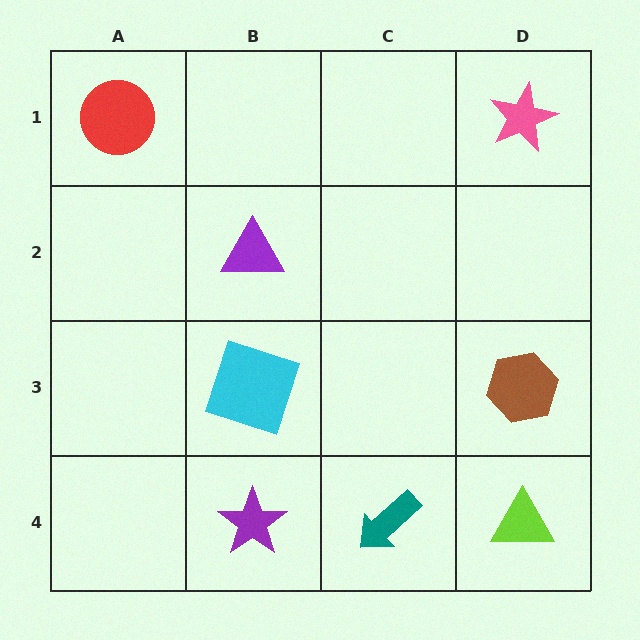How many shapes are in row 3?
2 shapes.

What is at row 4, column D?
A lime triangle.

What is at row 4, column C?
A teal arrow.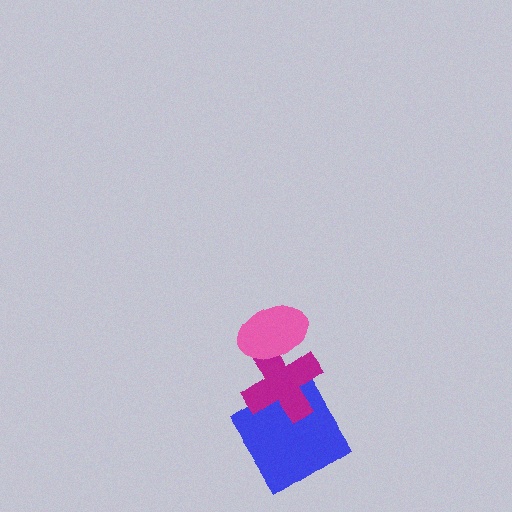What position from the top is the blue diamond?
The blue diamond is 3rd from the top.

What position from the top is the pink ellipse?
The pink ellipse is 1st from the top.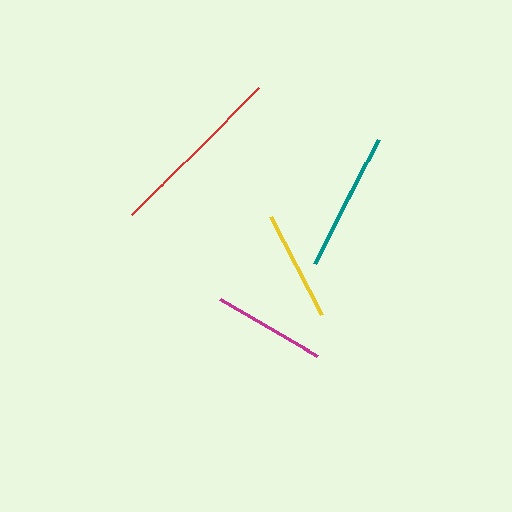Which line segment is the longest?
The red line is the longest at approximately 180 pixels.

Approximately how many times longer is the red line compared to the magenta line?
The red line is approximately 1.6 times the length of the magenta line.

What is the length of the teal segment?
The teal segment is approximately 140 pixels long.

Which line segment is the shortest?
The yellow line is the shortest at approximately 111 pixels.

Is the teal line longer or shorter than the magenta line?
The teal line is longer than the magenta line.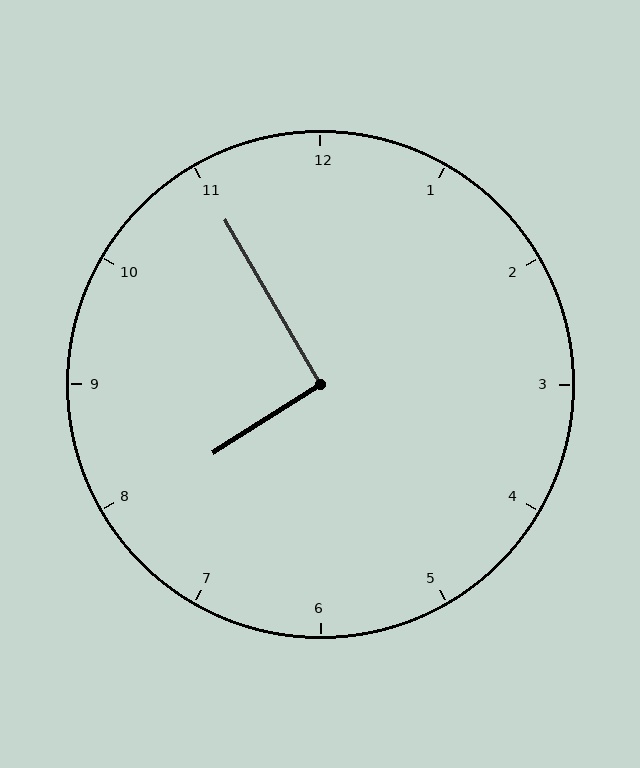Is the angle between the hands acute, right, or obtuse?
It is right.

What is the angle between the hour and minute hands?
Approximately 92 degrees.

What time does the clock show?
7:55.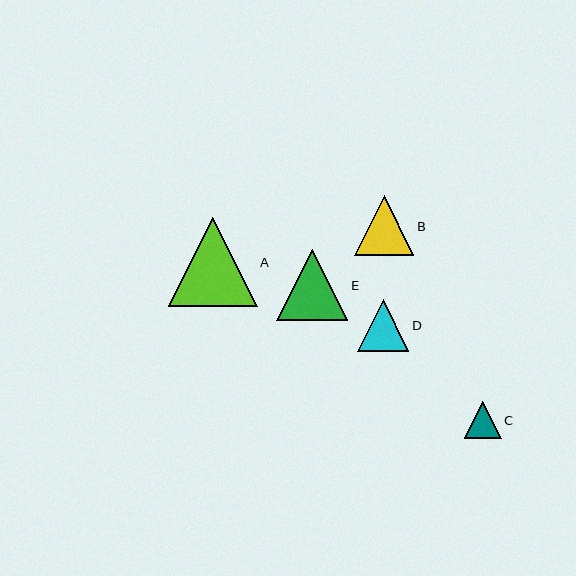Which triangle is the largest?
Triangle A is the largest with a size of approximately 89 pixels.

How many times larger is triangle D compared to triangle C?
Triangle D is approximately 1.4 times the size of triangle C.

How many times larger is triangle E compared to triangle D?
Triangle E is approximately 1.4 times the size of triangle D.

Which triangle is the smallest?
Triangle C is the smallest with a size of approximately 37 pixels.